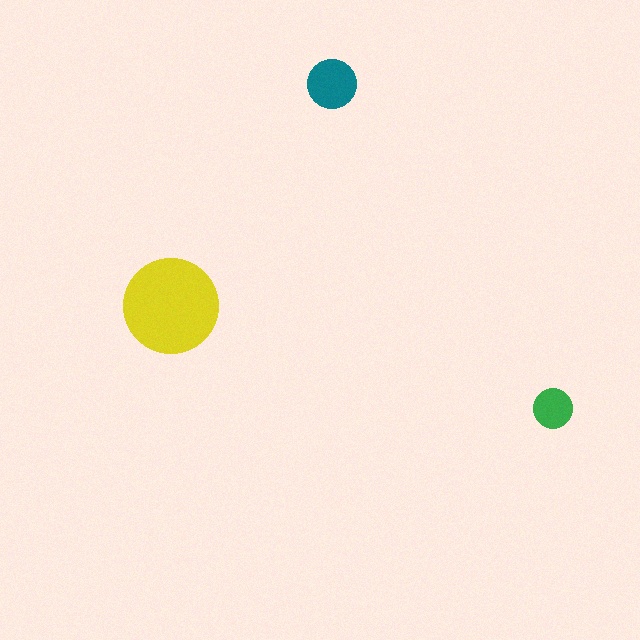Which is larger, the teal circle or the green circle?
The teal one.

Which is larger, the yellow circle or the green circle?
The yellow one.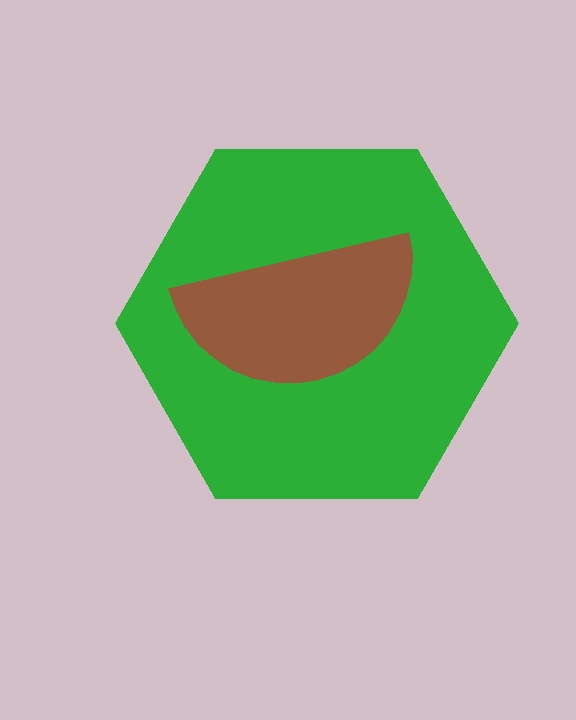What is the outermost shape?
The green hexagon.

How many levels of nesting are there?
2.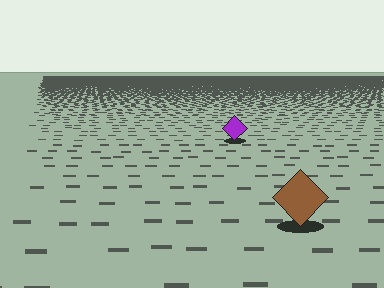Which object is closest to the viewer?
The brown diamond is closest. The texture marks near it are larger and more spread out.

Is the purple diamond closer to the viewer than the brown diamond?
No. The brown diamond is closer — you can tell from the texture gradient: the ground texture is coarser near it.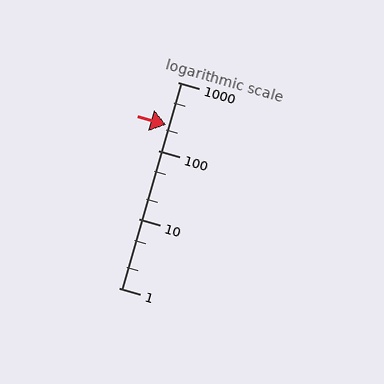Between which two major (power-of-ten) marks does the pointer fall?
The pointer is between 100 and 1000.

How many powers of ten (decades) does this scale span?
The scale spans 3 decades, from 1 to 1000.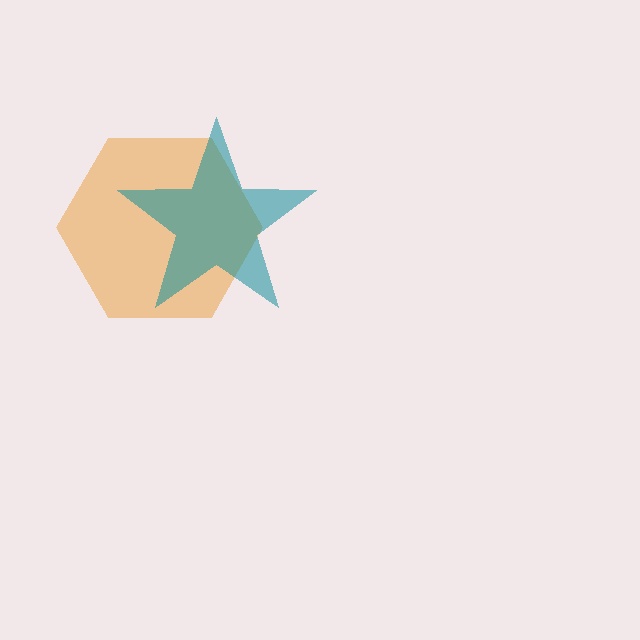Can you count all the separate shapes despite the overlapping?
Yes, there are 2 separate shapes.